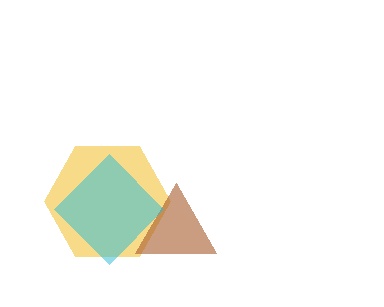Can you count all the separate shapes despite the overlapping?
Yes, there are 3 separate shapes.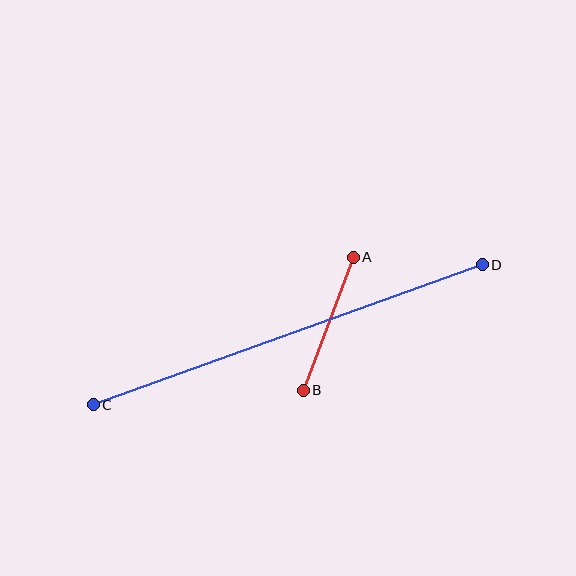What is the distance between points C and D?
The distance is approximately 413 pixels.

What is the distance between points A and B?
The distance is approximately 142 pixels.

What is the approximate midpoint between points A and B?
The midpoint is at approximately (328, 324) pixels.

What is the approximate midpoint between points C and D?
The midpoint is at approximately (288, 335) pixels.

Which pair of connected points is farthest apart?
Points C and D are farthest apart.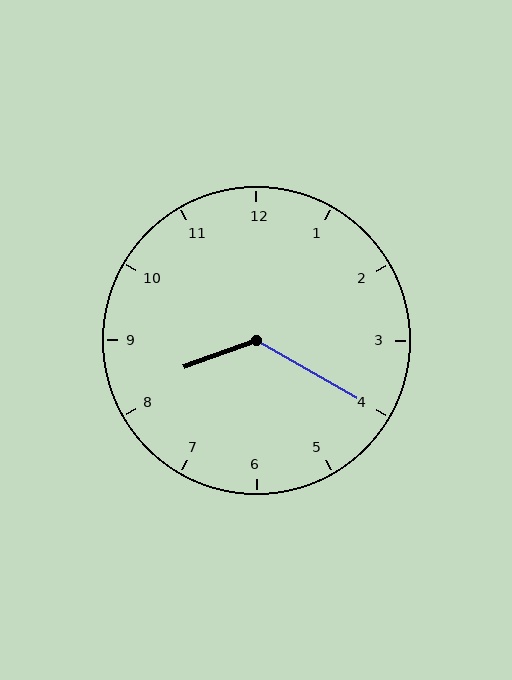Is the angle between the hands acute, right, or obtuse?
It is obtuse.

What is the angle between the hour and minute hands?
Approximately 130 degrees.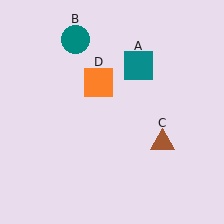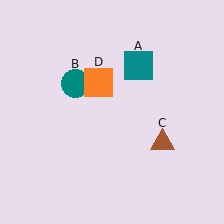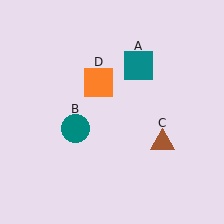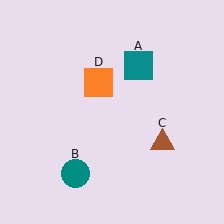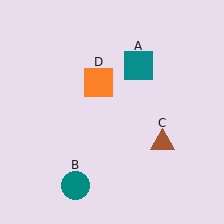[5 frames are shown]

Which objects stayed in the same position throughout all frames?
Teal square (object A) and brown triangle (object C) and orange square (object D) remained stationary.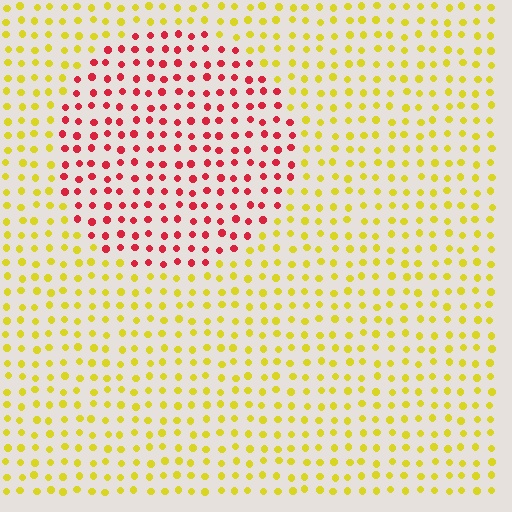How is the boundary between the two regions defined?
The boundary is defined purely by a slight shift in hue (about 68 degrees). Spacing, size, and orientation are identical on both sides.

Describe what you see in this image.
The image is filled with small yellow elements in a uniform arrangement. A circle-shaped region is visible where the elements are tinted to a slightly different hue, forming a subtle color boundary.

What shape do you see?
I see a circle.